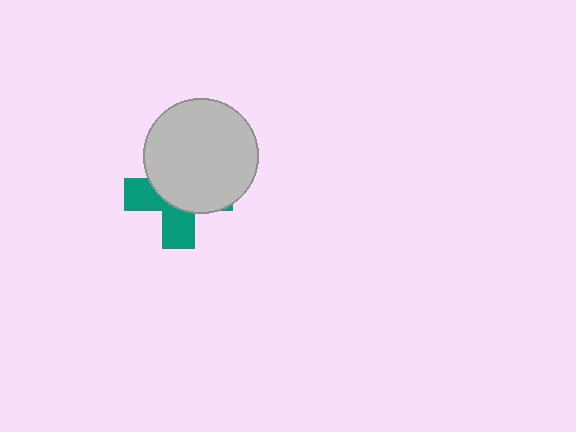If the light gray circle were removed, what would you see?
You would see the complete teal cross.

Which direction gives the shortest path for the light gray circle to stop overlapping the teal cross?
Moving up gives the shortest separation.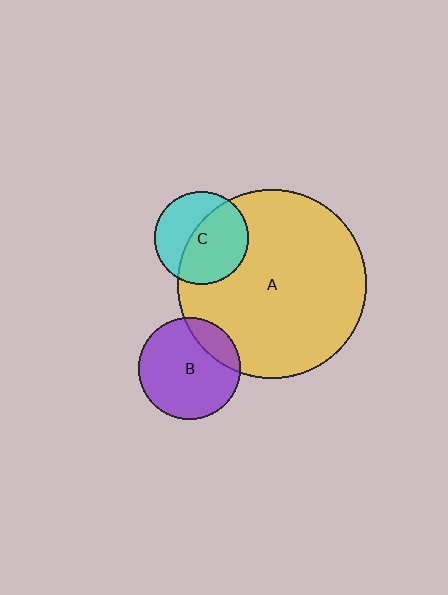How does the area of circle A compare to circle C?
Approximately 4.0 times.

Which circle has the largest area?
Circle A (yellow).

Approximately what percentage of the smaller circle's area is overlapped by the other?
Approximately 60%.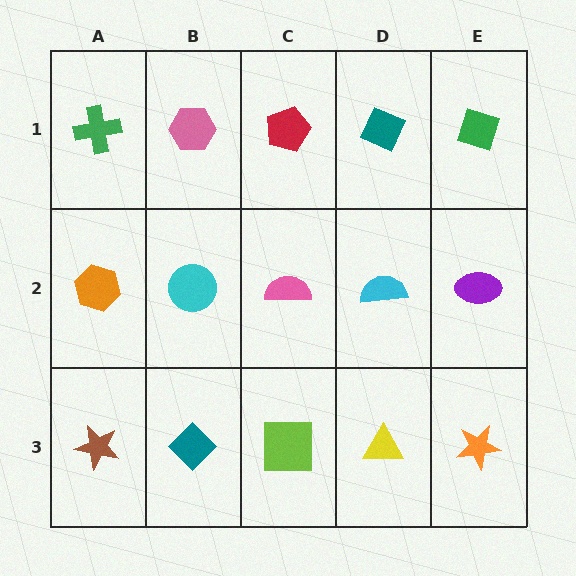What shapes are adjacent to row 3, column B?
A cyan circle (row 2, column B), a brown star (row 3, column A), a lime square (row 3, column C).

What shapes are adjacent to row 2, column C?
A red pentagon (row 1, column C), a lime square (row 3, column C), a cyan circle (row 2, column B), a cyan semicircle (row 2, column D).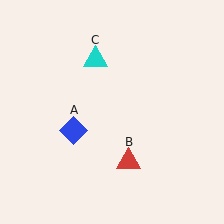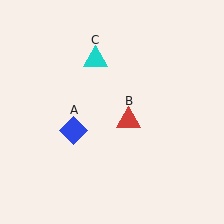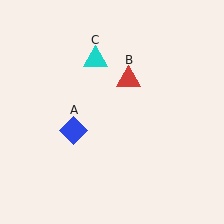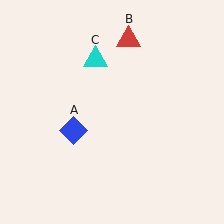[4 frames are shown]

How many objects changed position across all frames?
1 object changed position: red triangle (object B).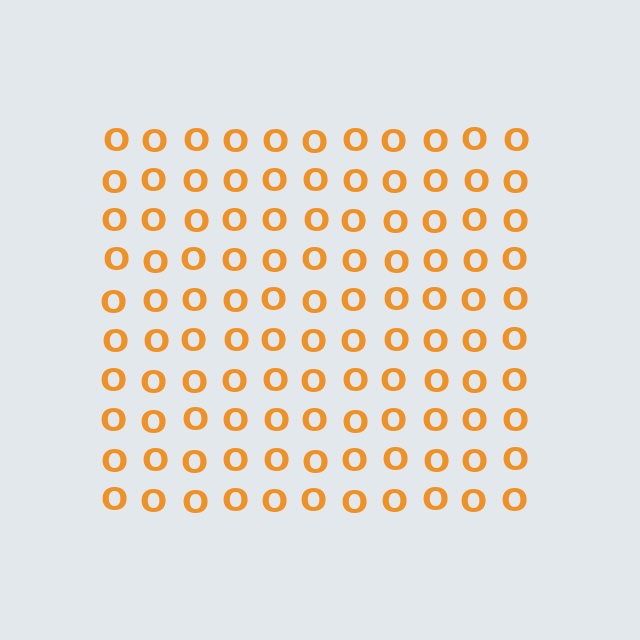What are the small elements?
The small elements are letter O's.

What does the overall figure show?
The overall figure shows a square.